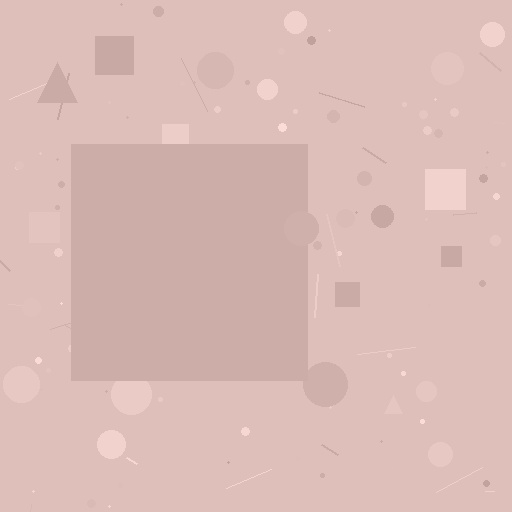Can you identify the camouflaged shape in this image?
The camouflaged shape is a square.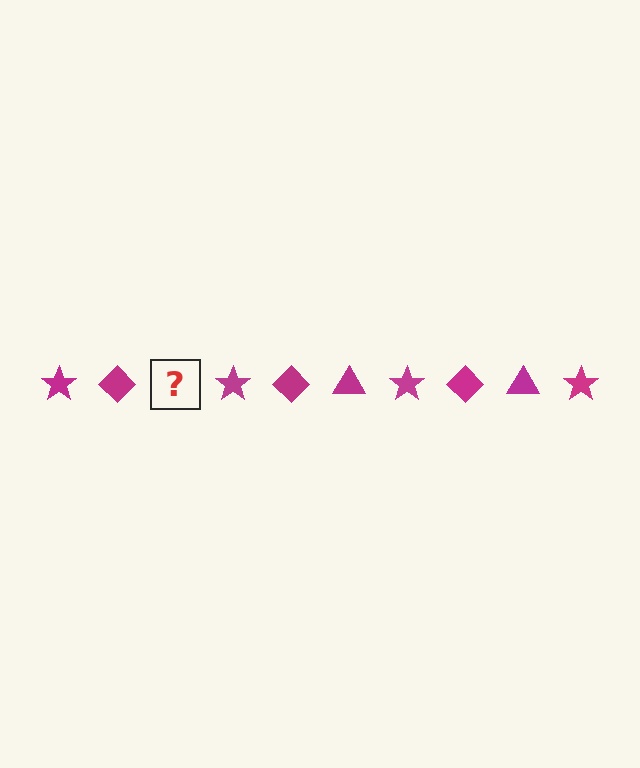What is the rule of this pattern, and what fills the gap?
The rule is that the pattern cycles through star, diamond, triangle shapes in magenta. The gap should be filled with a magenta triangle.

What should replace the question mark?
The question mark should be replaced with a magenta triangle.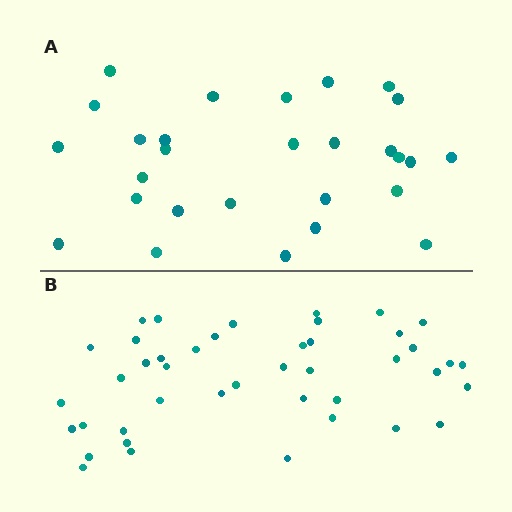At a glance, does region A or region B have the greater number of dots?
Region B (the bottom region) has more dots.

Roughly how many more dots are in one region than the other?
Region B has approximately 15 more dots than region A.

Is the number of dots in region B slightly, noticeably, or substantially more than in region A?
Region B has substantially more. The ratio is roughly 1.5 to 1.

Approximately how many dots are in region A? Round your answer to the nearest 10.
About 30 dots. (The exact count is 28, which rounds to 30.)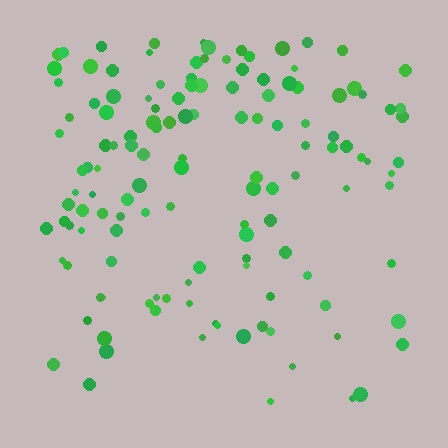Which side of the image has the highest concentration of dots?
The top.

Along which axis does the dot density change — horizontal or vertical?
Vertical.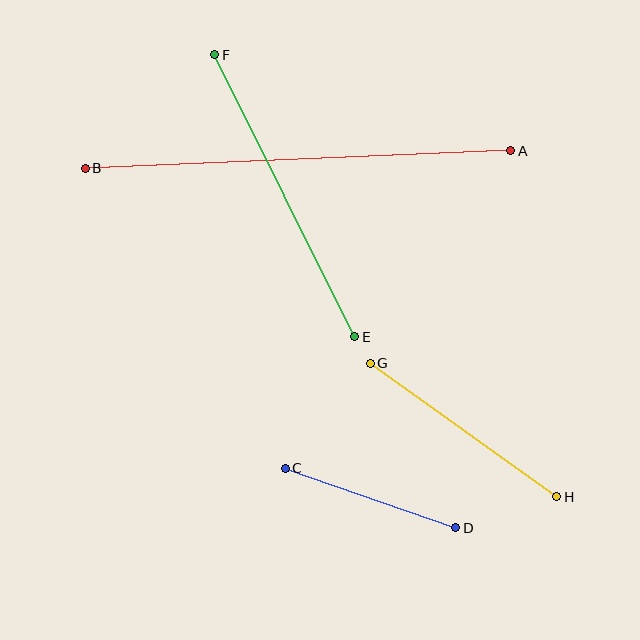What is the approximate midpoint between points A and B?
The midpoint is at approximately (298, 159) pixels.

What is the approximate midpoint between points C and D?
The midpoint is at approximately (370, 498) pixels.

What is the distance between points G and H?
The distance is approximately 229 pixels.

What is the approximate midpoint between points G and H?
The midpoint is at approximately (463, 430) pixels.